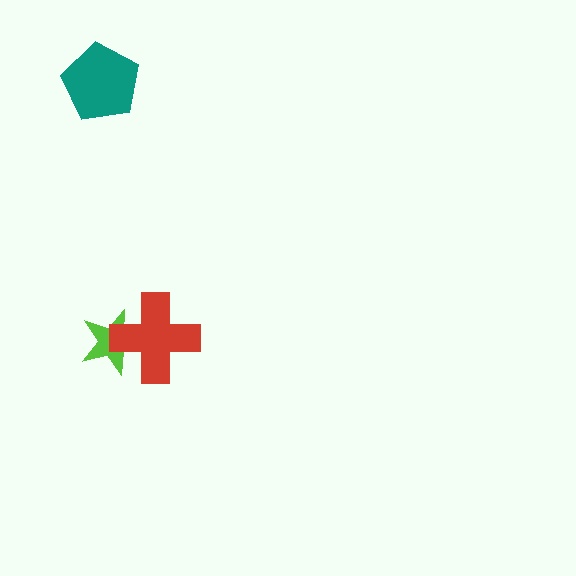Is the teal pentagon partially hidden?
No, no other shape covers it.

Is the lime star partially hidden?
Yes, it is partially covered by another shape.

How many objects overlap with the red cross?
1 object overlaps with the red cross.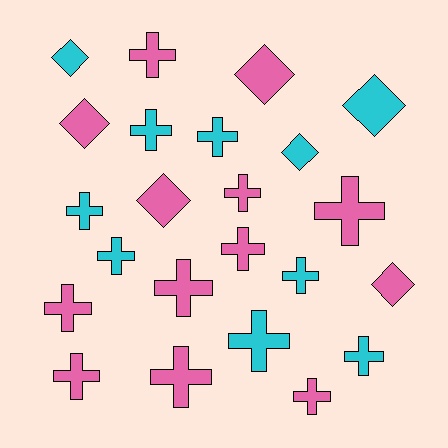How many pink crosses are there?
There are 9 pink crosses.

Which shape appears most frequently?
Cross, with 16 objects.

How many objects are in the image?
There are 23 objects.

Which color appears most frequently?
Pink, with 13 objects.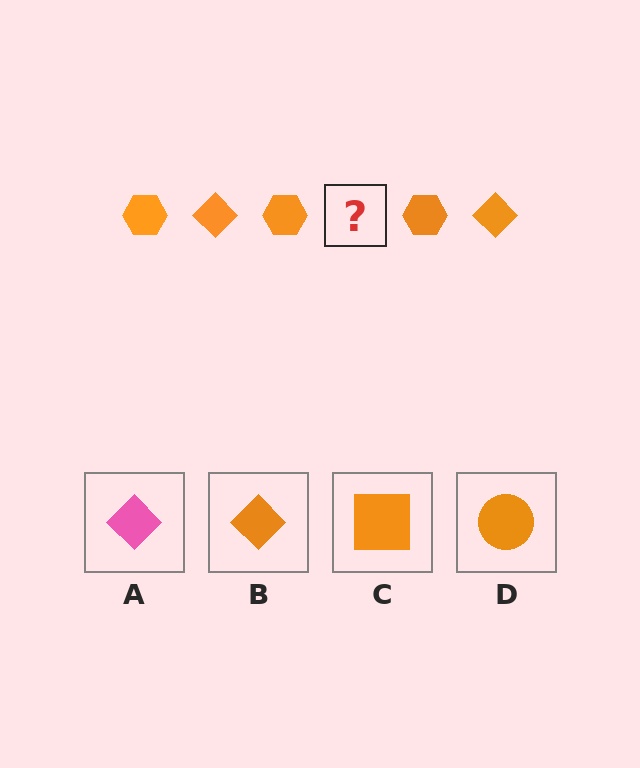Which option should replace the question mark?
Option B.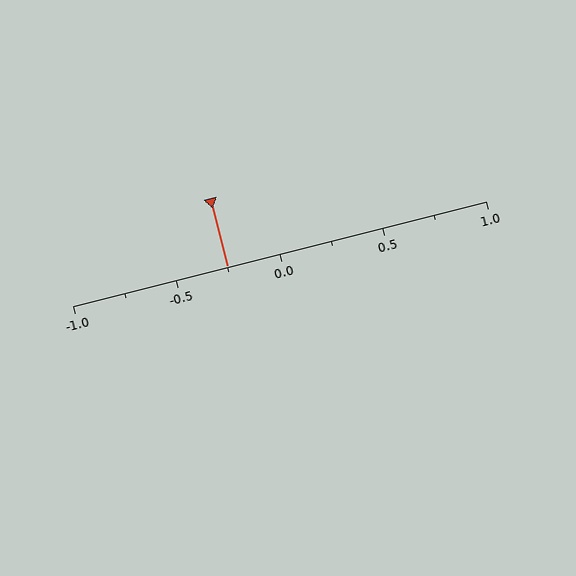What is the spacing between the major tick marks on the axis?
The major ticks are spaced 0.5 apart.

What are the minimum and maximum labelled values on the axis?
The axis runs from -1.0 to 1.0.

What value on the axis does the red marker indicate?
The marker indicates approximately -0.25.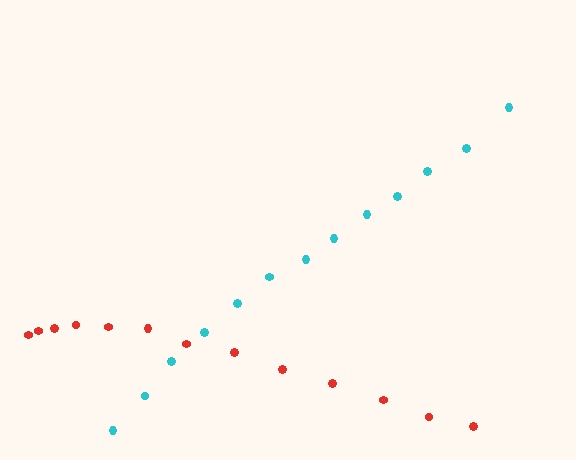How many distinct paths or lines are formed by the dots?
There are 2 distinct paths.